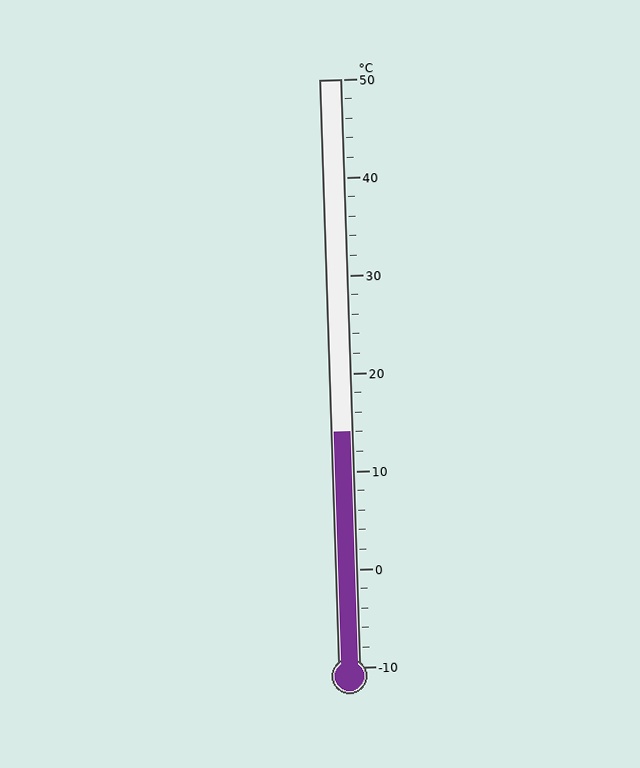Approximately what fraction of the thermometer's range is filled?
The thermometer is filled to approximately 40% of its range.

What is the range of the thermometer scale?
The thermometer scale ranges from -10°C to 50°C.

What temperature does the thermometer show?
The thermometer shows approximately 14°C.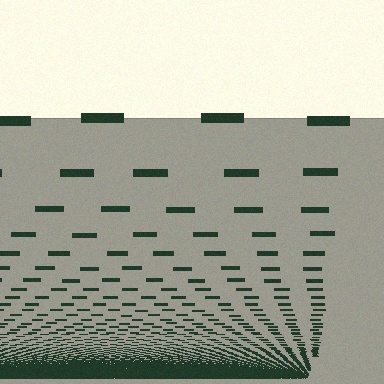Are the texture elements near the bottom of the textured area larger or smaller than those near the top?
Smaller. The gradient is inverted — elements near the bottom are smaller and denser.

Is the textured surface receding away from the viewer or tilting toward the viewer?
The surface appears to tilt toward the viewer. Texture elements get larger and sparser toward the top.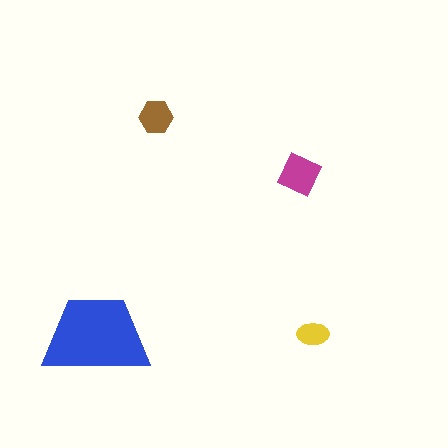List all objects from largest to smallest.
The blue trapezoid, the magenta diamond, the brown hexagon, the yellow ellipse.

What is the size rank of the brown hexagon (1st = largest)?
3rd.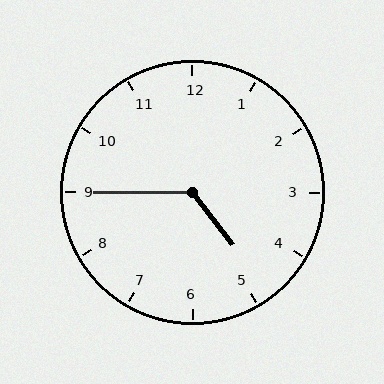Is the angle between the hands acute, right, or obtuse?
It is obtuse.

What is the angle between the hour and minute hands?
Approximately 128 degrees.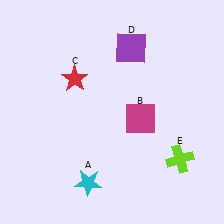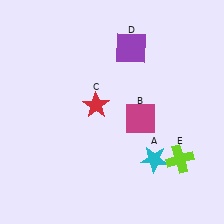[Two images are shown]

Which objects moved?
The objects that moved are: the cyan star (A), the red star (C).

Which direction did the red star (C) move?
The red star (C) moved down.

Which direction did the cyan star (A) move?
The cyan star (A) moved right.